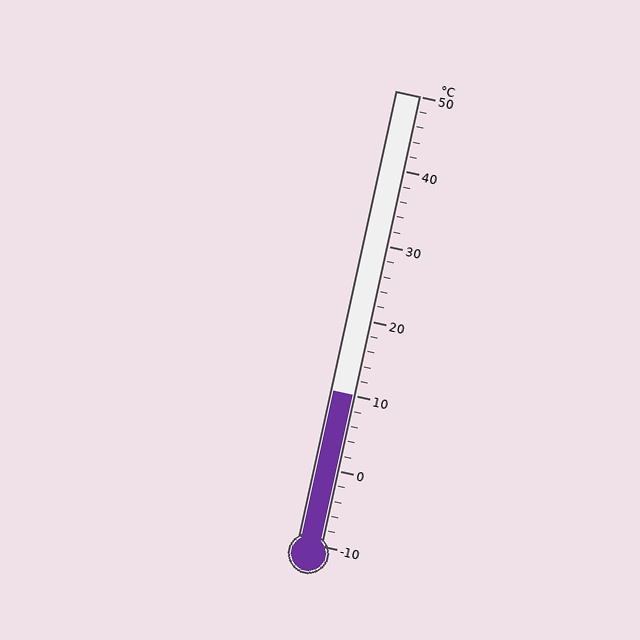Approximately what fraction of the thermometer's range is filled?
The thermometer is filled to approximately 35% of its range.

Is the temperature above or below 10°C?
The temperature is at 10°C.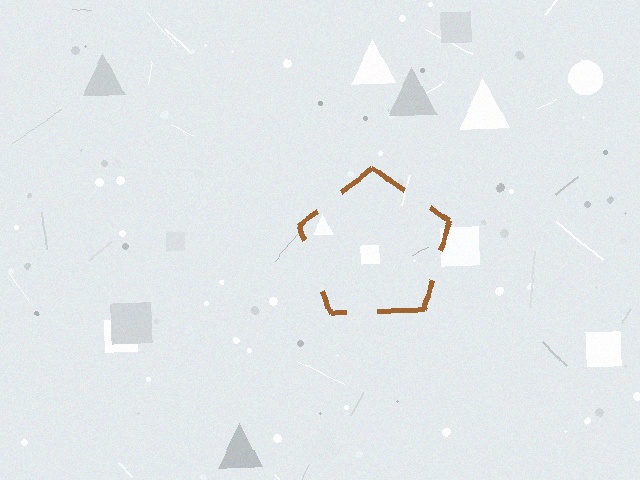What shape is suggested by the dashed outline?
The dashed outline suggests a pentagon.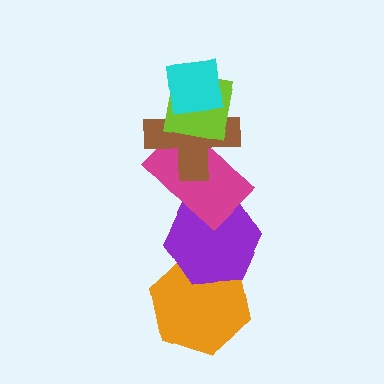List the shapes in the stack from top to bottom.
From top to bottom: the cyan square, the lime square, the brown cross, the magenta rectangle, the purple hexagon, the orange hexagon.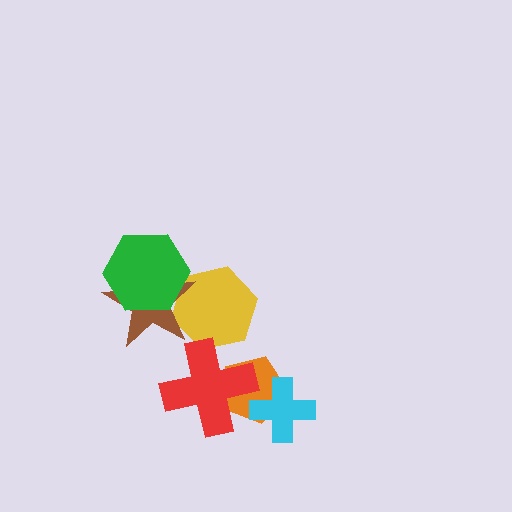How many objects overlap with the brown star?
2 objects overlap with the brown star.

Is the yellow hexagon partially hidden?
Yes, it is partially covered by another shape.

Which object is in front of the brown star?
The green hexagon is in front of the brown star.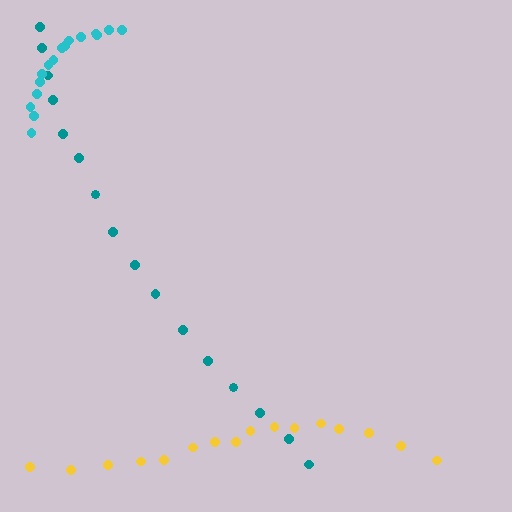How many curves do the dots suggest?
There are 3 distinct paths.